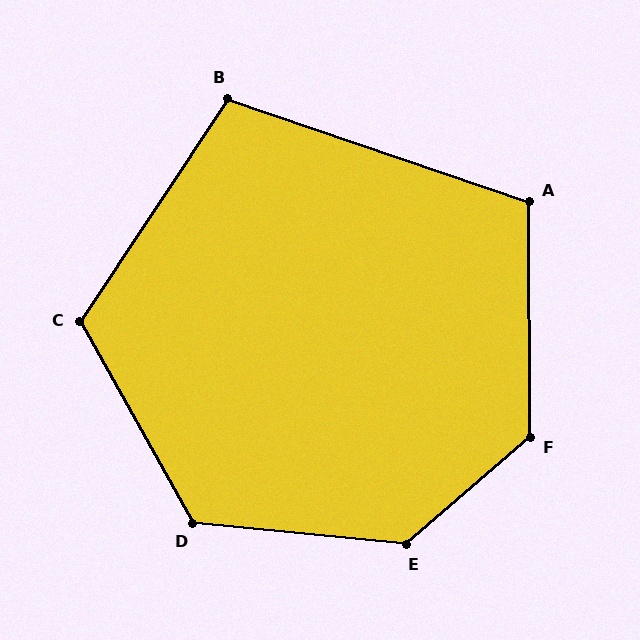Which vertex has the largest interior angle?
E, at approximately 134 degrees.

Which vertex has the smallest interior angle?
B, at approximately 105 degrees.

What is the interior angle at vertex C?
Approximately 117 degrees (obtuse).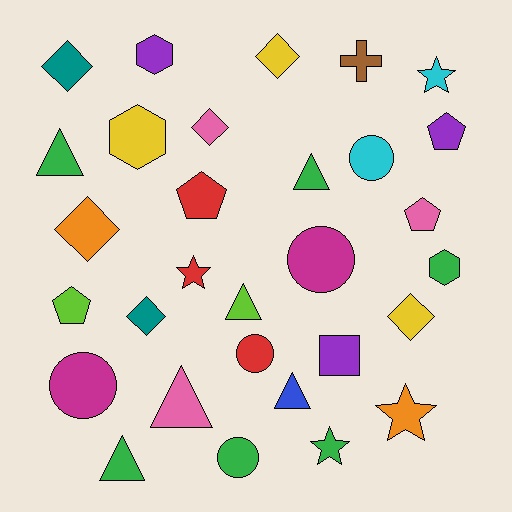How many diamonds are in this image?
There are 6 diamonds.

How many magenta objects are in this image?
There are 2 magenta objects.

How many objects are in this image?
There are 30 objects.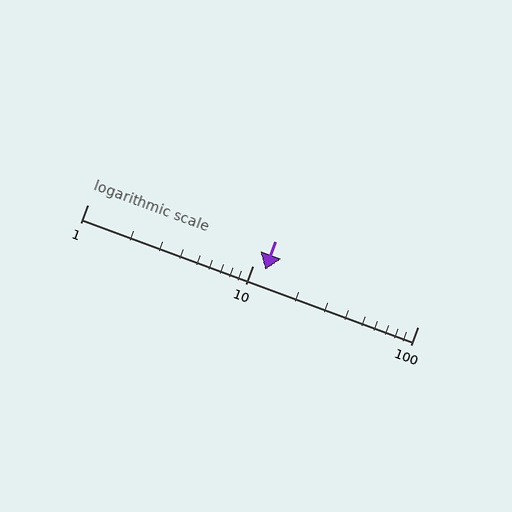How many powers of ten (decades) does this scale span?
The scale spans 2 decades, from 1 to 100.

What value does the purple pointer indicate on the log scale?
The pointer indicates approximately 12.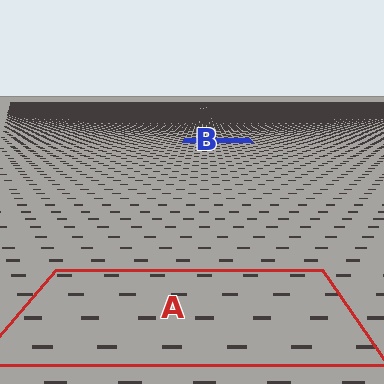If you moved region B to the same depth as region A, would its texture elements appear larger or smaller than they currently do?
They would appear larger. At a closer depth, the same texture elements are projected at a bigger on-screen size.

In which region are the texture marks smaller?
The texture marks are smaller in region B, because it is farther away.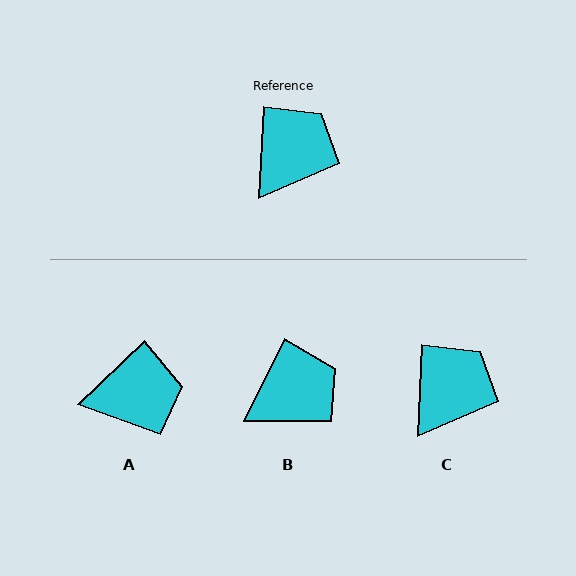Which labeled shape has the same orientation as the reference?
C.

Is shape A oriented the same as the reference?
No, it is off by about 43 degrees.